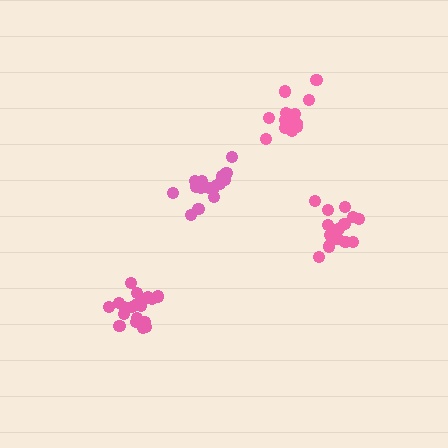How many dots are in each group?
Group 1: 15 dots, Group 2: 16 dots, Group 3: 17 dots, Group 4: 19 dots (67 total).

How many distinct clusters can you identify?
There are 4 distinct clusters.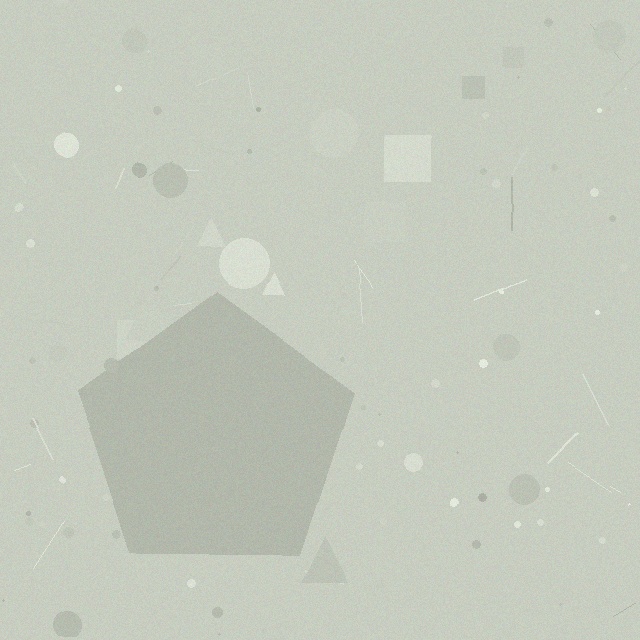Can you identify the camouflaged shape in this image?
The camouflaged shape is a pentagon.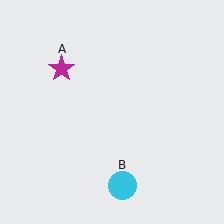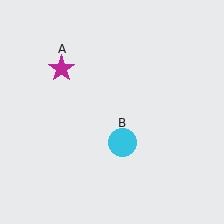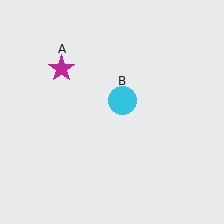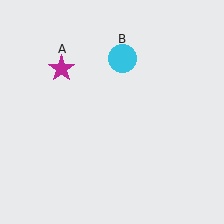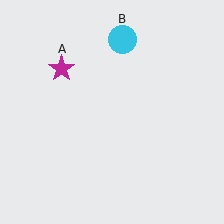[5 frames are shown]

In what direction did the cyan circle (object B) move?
The cyan circle (object B) moved up.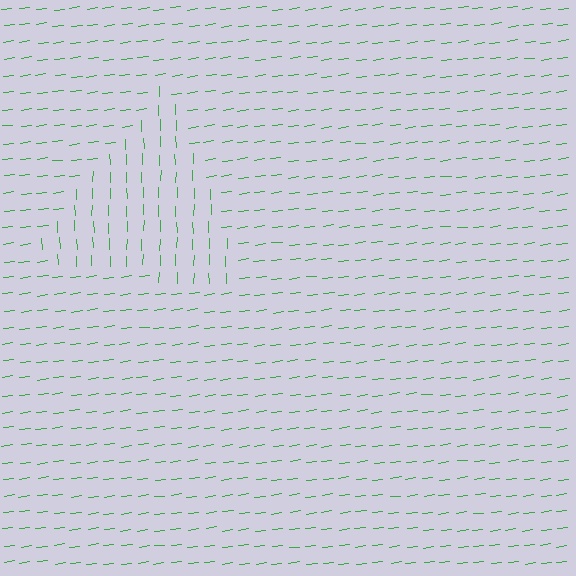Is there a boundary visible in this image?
Yes, there is a texture boundary formed by a change in line orientation.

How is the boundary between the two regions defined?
The boundary is defined purely by a change in line orientation (approximately 82 degrees difference). All lines are the same color and thickness.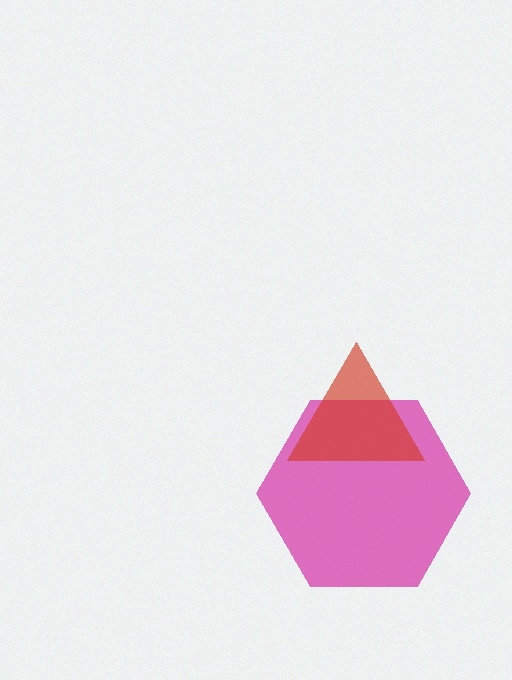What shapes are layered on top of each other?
The layered shapes are: a magenta hexagon, a red triangle.